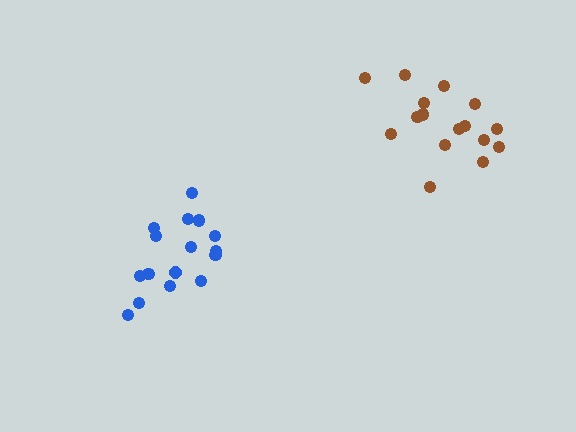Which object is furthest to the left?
The blue cluster is leftmost.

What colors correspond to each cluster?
The clusters are colored: brown, blue.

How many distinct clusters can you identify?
There are 2 distinct clusters.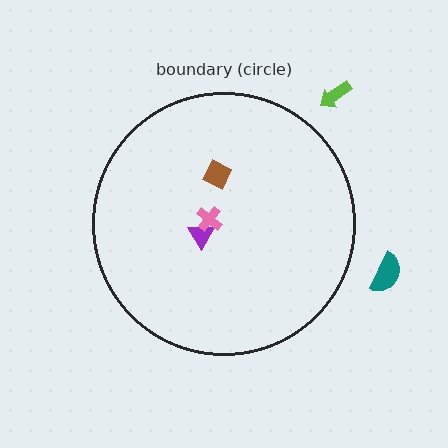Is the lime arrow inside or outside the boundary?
Outside.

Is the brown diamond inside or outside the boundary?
Inside.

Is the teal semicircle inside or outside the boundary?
Outside.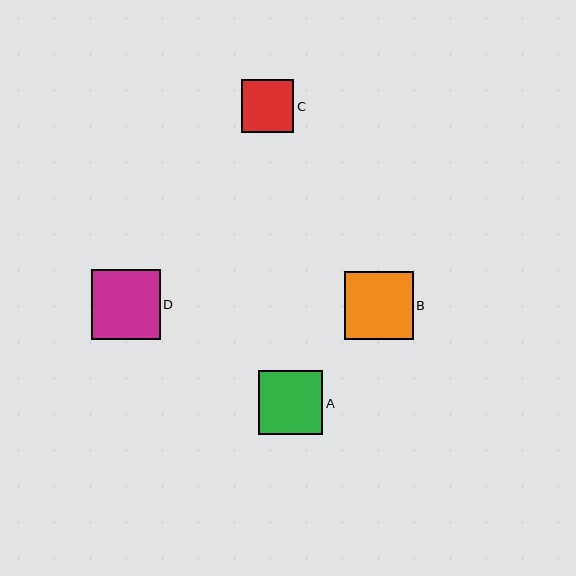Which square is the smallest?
Square C is the smallest with a size of approximately 52 pixels.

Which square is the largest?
Square D is the largest with a size of approximately 69 pixels.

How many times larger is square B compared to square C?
Square B is approximately 1.3 times the size of square C.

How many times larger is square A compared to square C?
Square A is approximately 1.2 times the size of square C.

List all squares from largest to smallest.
From largest to smallest: D, B, A, C.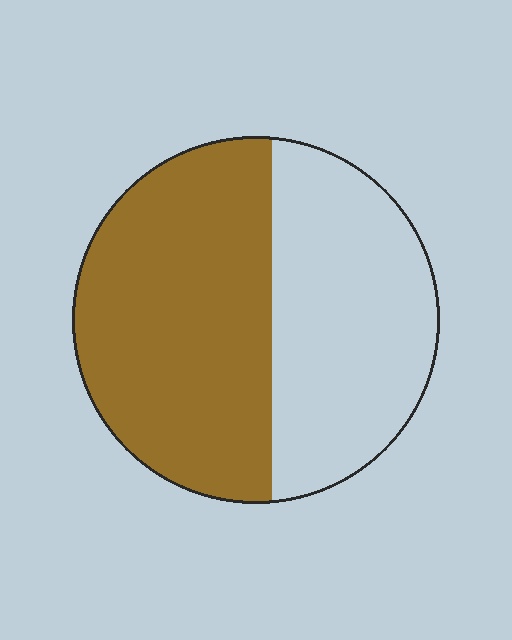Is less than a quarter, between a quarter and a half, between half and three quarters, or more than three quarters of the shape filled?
Between half and three quarters.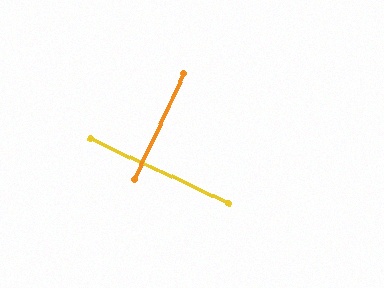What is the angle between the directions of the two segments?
Approximately 90 degrees.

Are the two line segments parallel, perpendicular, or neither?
Perpendicular — they meet at approximately 90°.